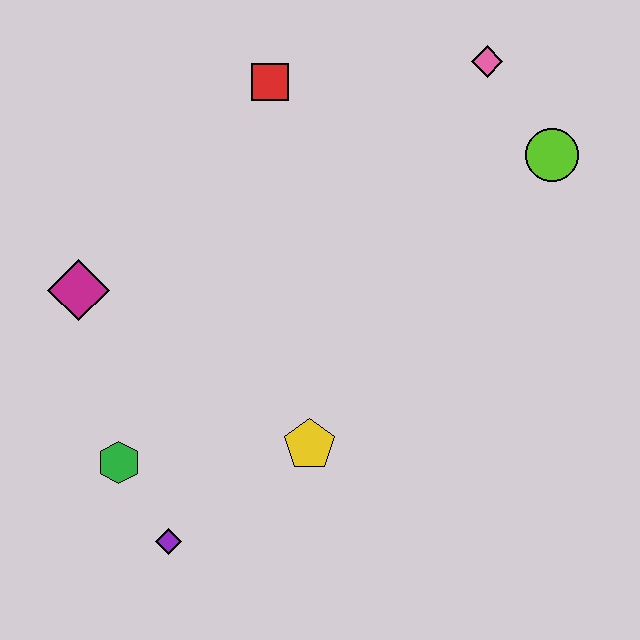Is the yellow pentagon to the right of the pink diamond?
No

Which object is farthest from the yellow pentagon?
The pink diamond is farthest from the yellow pentagon.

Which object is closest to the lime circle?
The pink diamond is closest to the lime circle.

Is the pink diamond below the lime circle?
No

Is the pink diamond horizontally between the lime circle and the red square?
Yes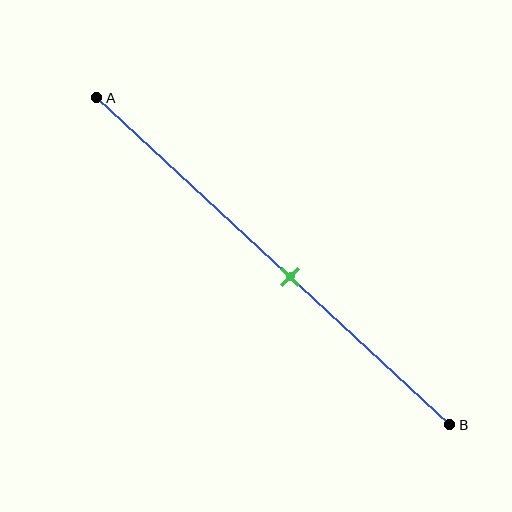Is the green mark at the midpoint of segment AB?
No, the mark is at about 55% from A, not at the 50% midpoint.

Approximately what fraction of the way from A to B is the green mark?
The green mark is approximately 55% of the way from A to B.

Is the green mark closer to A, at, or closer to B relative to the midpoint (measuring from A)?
The green mark is closer to point B than the midpoint of segment AB.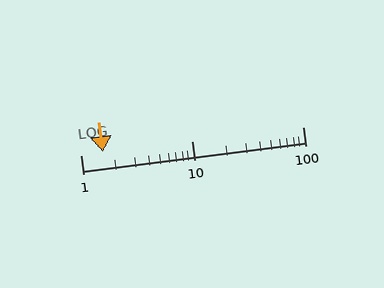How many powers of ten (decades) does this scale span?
The scale spans 2 decades, from 1 to 100.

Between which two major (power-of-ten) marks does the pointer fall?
The pointer is between 1 and 10.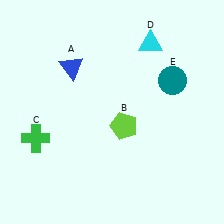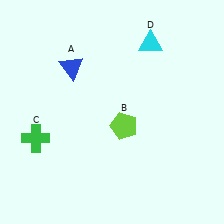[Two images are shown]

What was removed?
The teal circle (E) was removed in Image 2.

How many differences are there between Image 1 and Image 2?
There is 1 difference between the two images.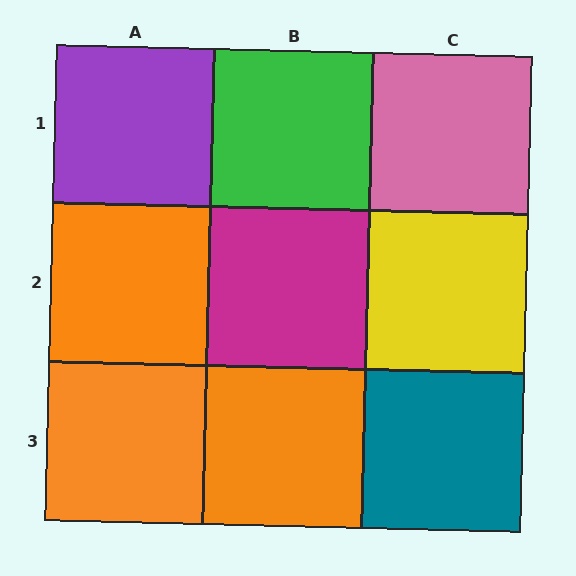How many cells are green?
1 cell is green.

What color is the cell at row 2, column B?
Magenta.